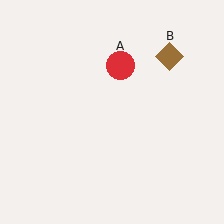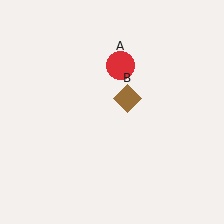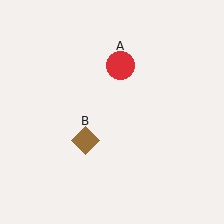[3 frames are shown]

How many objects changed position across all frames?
1 object changed position: brown diamond (object B).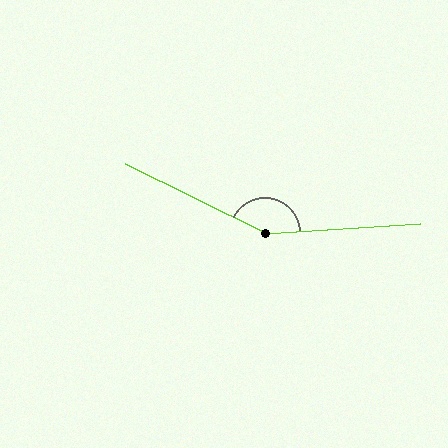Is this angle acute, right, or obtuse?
It is obtuse.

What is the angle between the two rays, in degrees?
Approximately 150 degrees.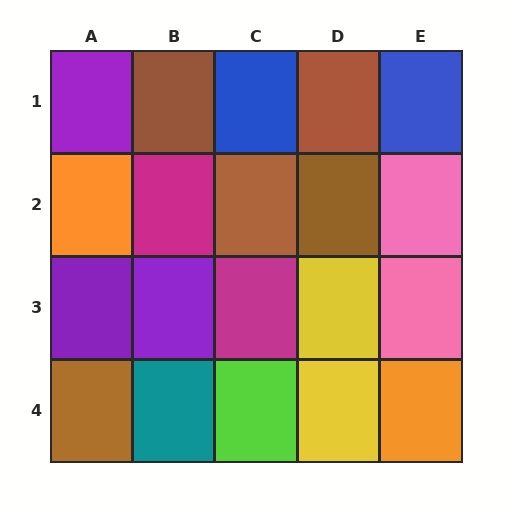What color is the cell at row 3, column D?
Yellow.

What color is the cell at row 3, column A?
Purple.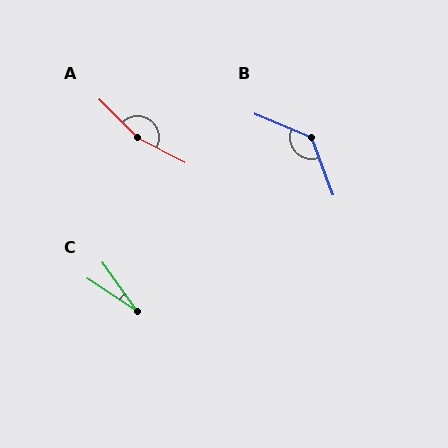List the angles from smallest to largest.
C (21°), B (132°), A (161°).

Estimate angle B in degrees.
Approximately 132 degrees.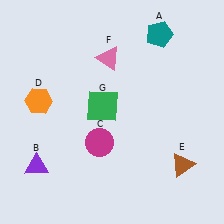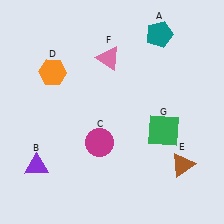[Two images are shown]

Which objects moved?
The objects that moved are: the orange hexagon (D), the green square (G).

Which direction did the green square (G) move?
The green square (G) moved right.